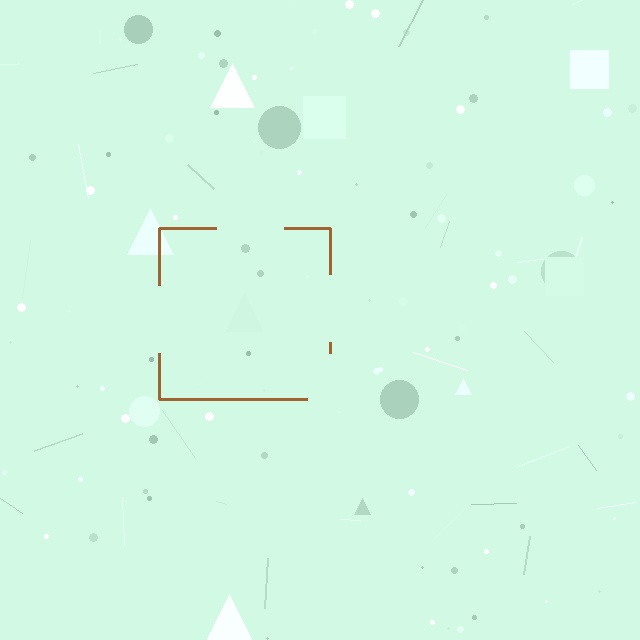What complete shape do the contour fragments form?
The contour fragments form a square.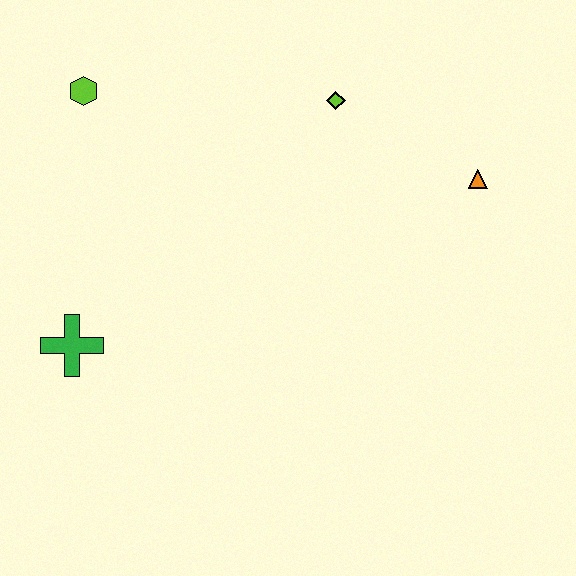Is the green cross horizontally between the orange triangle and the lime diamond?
No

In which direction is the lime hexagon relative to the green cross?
The lime hexagon is above the green cross.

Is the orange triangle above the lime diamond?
No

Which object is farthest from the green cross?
The orange triangle is farthest from the green cross.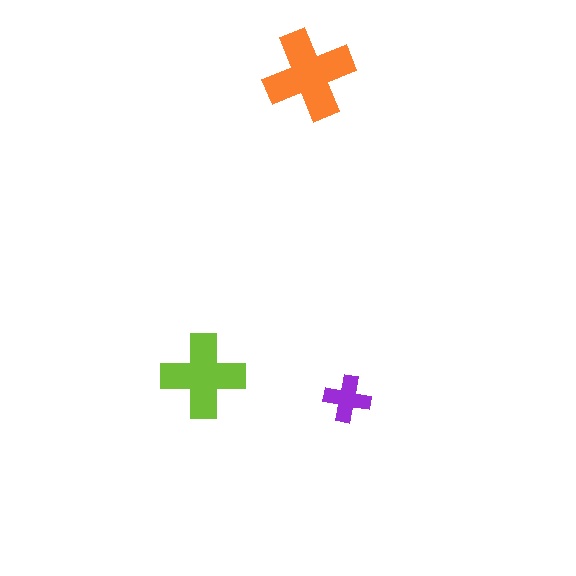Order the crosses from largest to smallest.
the orange one, the lime one, the purple one.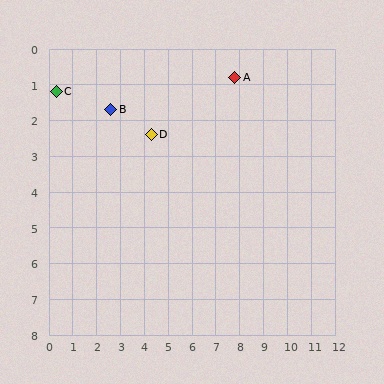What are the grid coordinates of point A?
Point A is at approximately (7.8, 0.8).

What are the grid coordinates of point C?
Point C is at approximately (0.3, 1.2).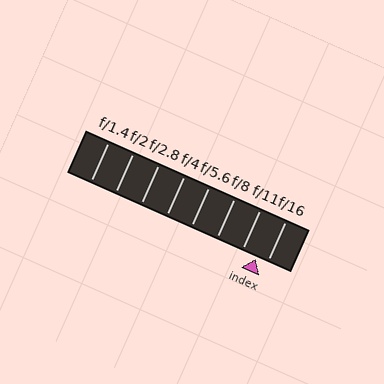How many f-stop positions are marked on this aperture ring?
There are 8 f-stop positions marked.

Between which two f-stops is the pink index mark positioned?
The index mark is between f/11 and f/16.